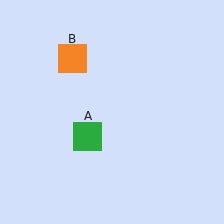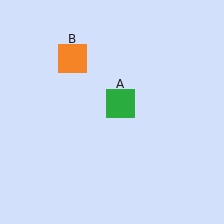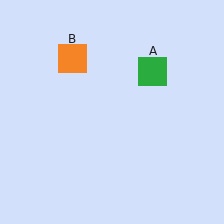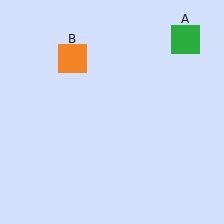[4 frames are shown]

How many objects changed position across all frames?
1 object changed position: green square (object A).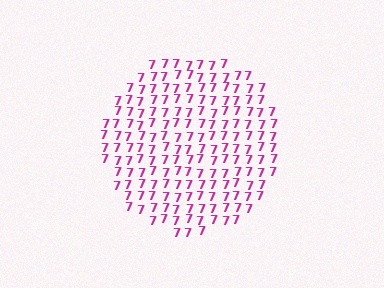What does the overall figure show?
The overall figure shows a circle.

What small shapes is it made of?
It is made of small digit 7's.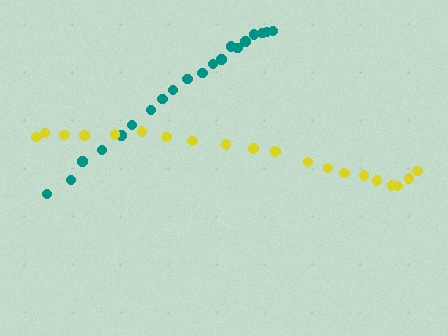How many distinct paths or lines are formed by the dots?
There are 2 distinct paths.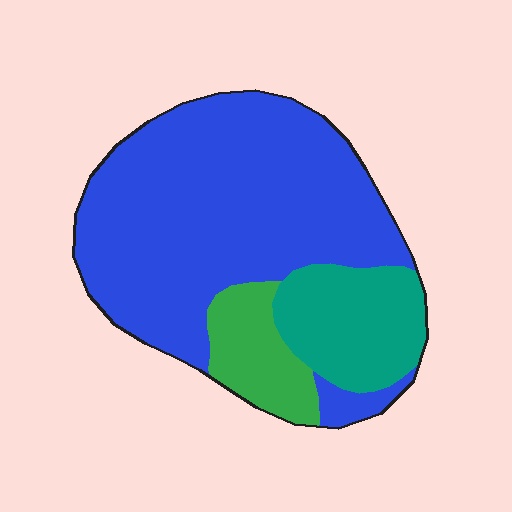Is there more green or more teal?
Teal.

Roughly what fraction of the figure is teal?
Teal takes up about one fifth (1/5) of the figure.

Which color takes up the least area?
Green, at roughly 10%.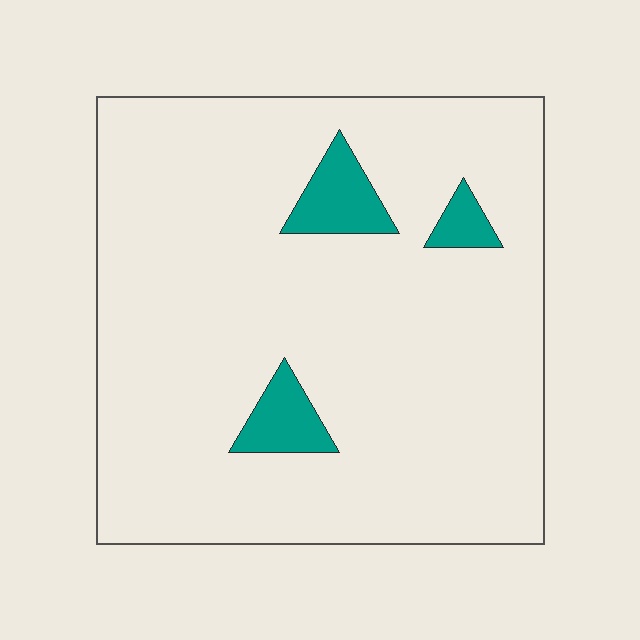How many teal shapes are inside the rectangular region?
3.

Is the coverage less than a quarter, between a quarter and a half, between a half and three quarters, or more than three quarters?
Less than a quarter.